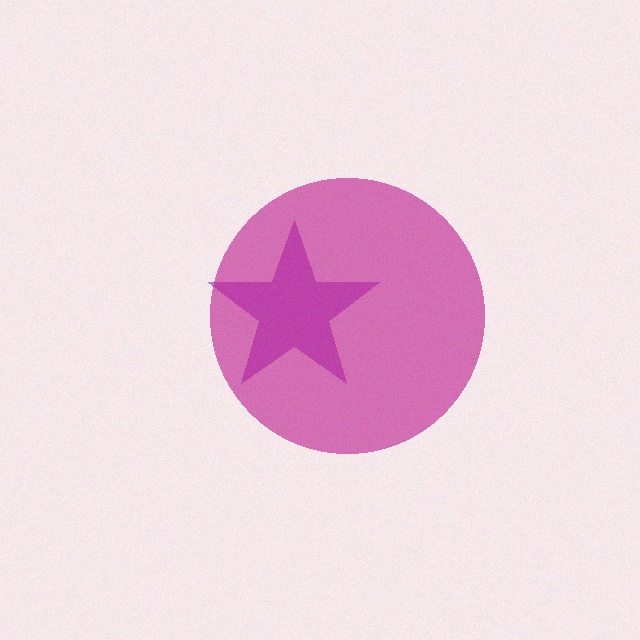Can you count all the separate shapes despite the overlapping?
Yes, there are 2 separate shapes.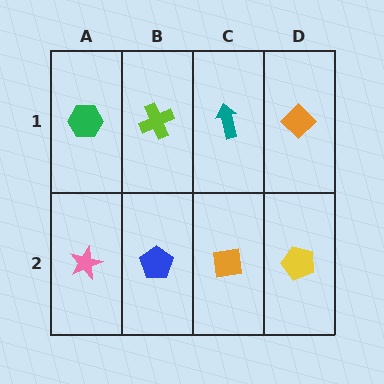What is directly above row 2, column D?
An orange diamond.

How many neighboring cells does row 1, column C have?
3.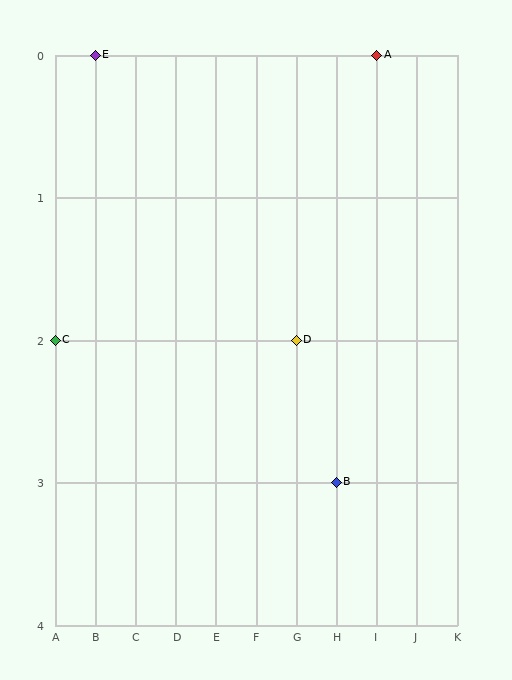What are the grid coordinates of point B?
Point B is at grid coordinates (H, 3).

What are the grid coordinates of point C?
Point C is at grid coordinates (A, 2).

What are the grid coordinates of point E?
Point E is at grid coordinates (B, 0).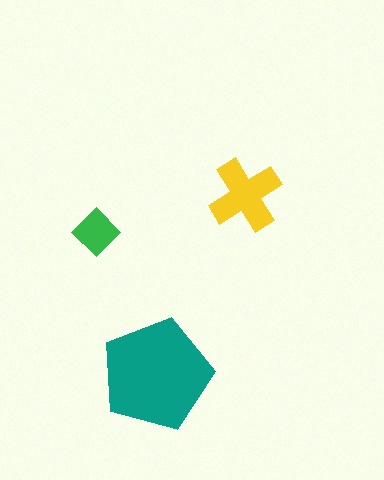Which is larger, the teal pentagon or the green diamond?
The teal pentagon.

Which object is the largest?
The teal pentagon.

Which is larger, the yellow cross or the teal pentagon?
The teal pentagon.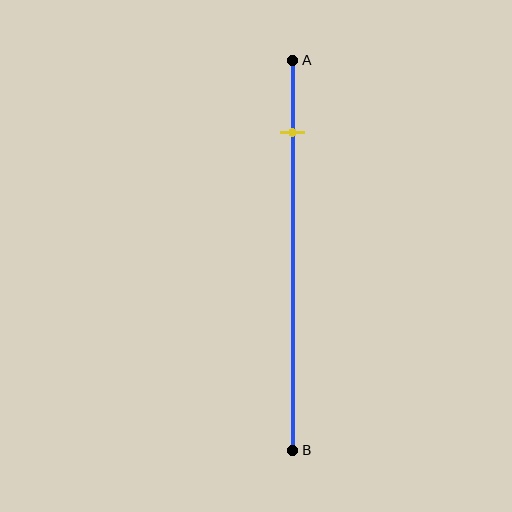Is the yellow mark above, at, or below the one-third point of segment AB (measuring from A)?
The yellow mark is above the one-third point of segment AB.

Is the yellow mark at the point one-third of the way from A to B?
No, the mark is at about 20% from A, not at the 33% one-third point.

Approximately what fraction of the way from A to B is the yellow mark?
The yellow mark is approximately 20% of the way from A to B.